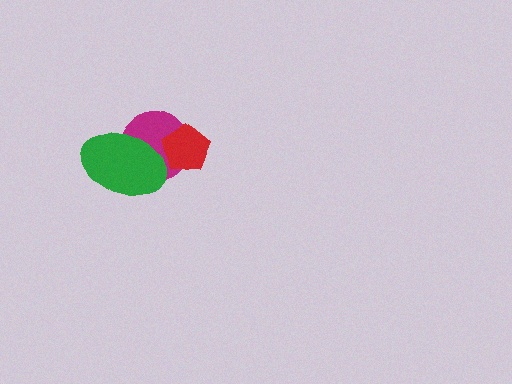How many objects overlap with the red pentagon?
1 object overlaps with the red pentagon.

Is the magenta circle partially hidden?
Yes, it is partially covered by another shape.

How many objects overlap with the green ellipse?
1 object overlaps with the green ellipse.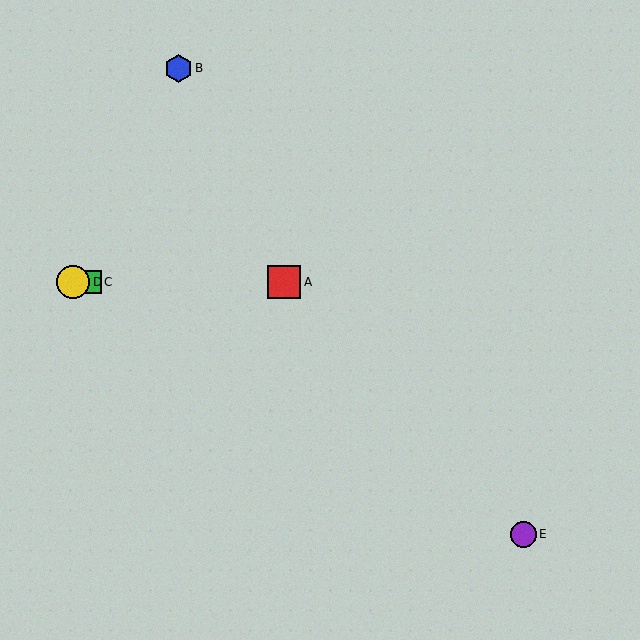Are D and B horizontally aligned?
No, D is at y≈282 and B is at y≈68.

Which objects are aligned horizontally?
Objects A, C, D are aligned horizontally.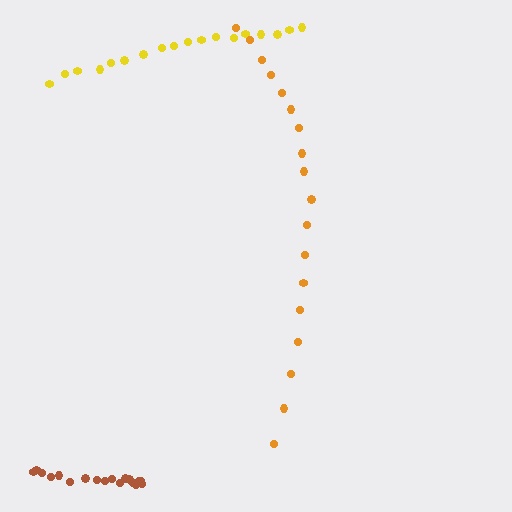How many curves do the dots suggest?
There are 3 distinct paths.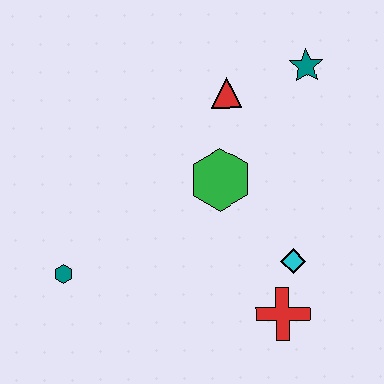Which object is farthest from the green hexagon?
The teal hexagon is farthest from the green hexagon.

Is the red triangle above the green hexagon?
Yes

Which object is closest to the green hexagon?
The red triangle is closest to the green hexagon.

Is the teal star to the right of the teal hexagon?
Yes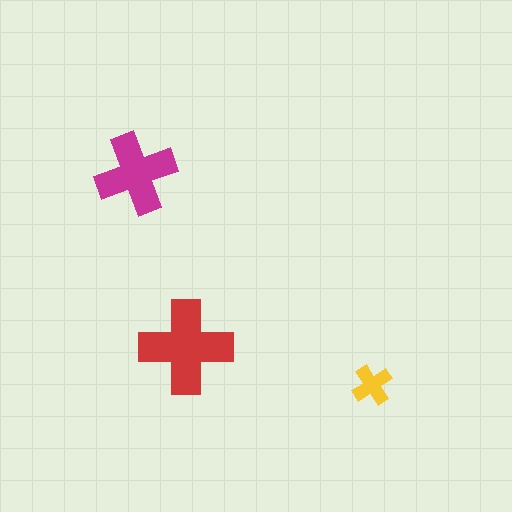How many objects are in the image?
There are 3 objects in the image.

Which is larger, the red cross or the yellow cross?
The red one.